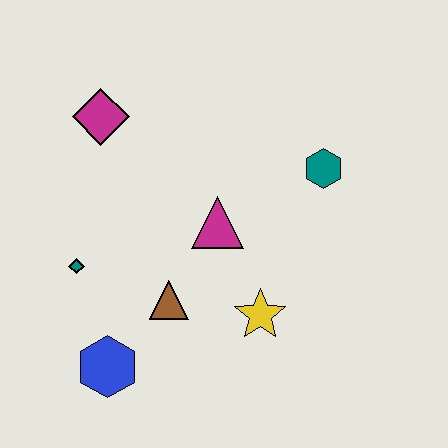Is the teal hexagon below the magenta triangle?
No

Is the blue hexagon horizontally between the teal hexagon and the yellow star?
No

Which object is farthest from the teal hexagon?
The blue hexagon is farthest from the teal hexagon.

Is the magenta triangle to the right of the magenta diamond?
Yes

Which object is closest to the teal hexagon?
The magenta triangle is closest to the teal hexagon.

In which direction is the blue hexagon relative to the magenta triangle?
The blue hexagon is below the magenta triangle.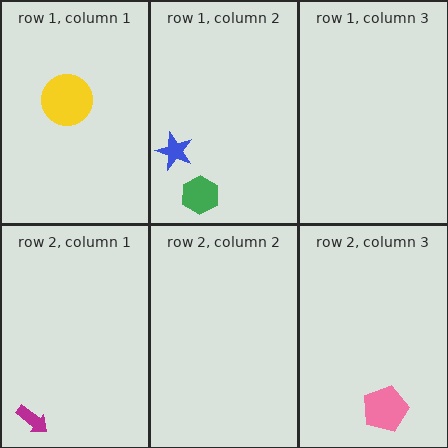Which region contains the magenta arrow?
The row 2, column 1 region.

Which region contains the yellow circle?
The row 1, column 1 region.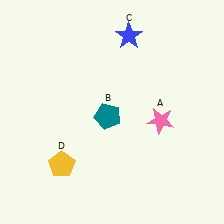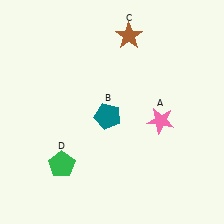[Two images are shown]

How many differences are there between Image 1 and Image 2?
There are 2 differences between the two images.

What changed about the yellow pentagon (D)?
In Image 1, D is yellow. In Image 2, it changed to green.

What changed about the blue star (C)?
In Image 1, C is blue. In Image 2, it changed to brown.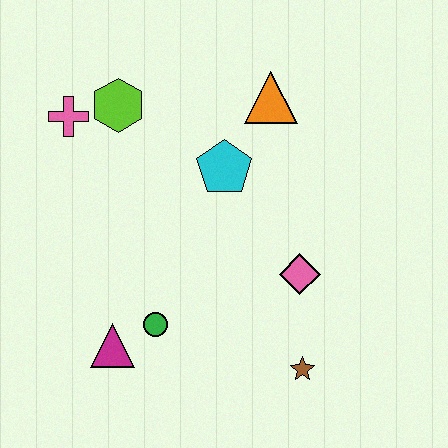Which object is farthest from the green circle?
The orange triangle is farthest from the green circle.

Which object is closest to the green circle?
The magenta triangle is closest to the green circle.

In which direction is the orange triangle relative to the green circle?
The orange triangle is above the green circle.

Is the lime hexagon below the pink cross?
No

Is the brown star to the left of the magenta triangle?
No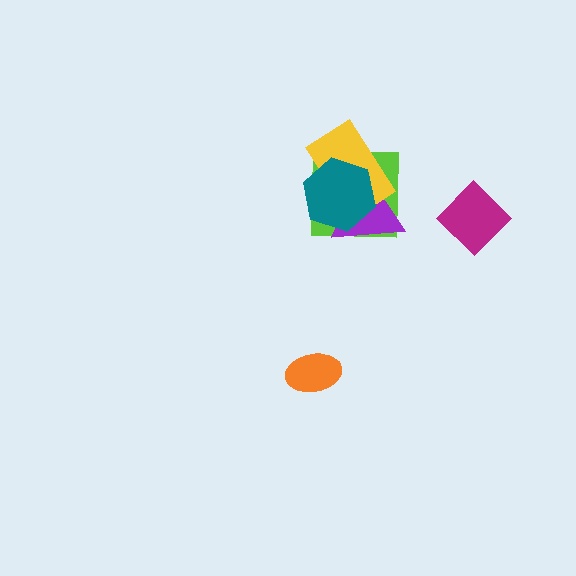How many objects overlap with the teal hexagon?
3 objects overlap with the teal hexagon.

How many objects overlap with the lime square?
3 objects overlap with the lime square.